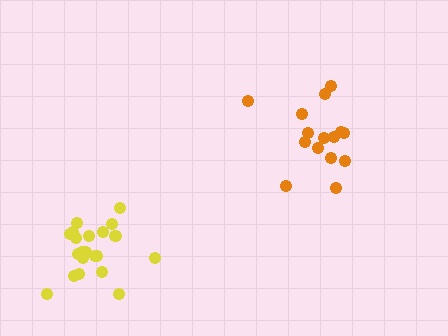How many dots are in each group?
Group 1: 21 dots, Group 2: 15 dots (36 total).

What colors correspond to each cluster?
The clusters are colored: yellow, orange.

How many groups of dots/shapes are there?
There are 2 groups.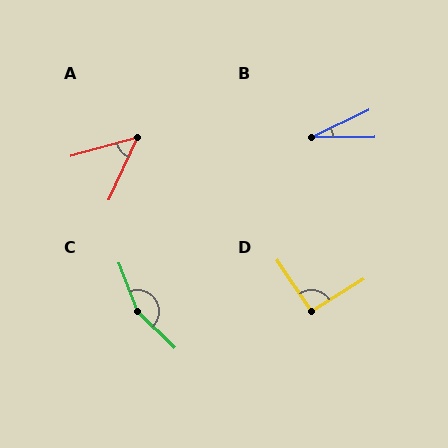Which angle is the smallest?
B, at approximately 25 degrees.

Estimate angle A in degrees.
Approximately 49 degrees.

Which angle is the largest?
C, at approximately 155 degrees.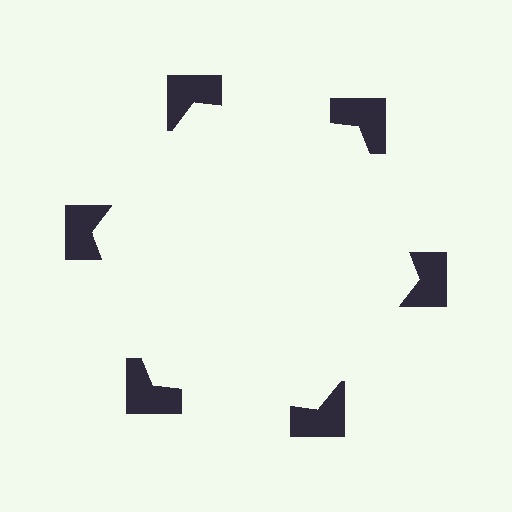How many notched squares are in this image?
There are 6 — one at each vertex of the illusory hexagon.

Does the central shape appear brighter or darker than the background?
It typically appears slightly brighter than the background, even though no actual brightness change is drawn.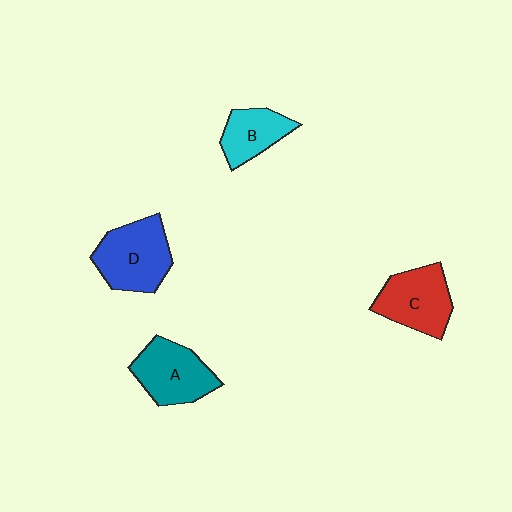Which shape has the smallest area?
Shape B (cyan).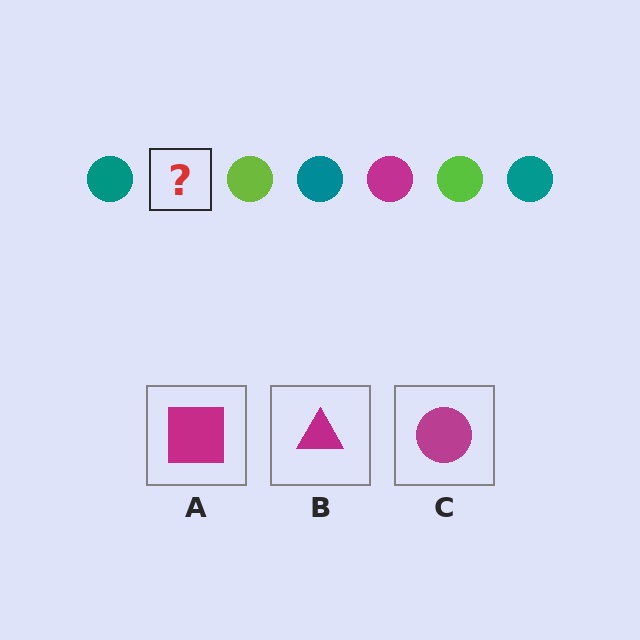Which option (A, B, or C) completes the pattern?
C.